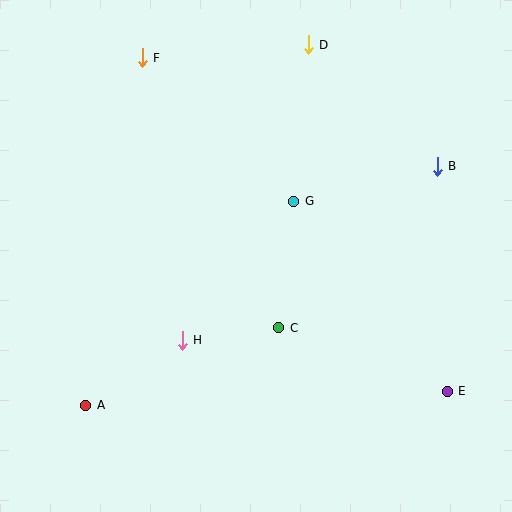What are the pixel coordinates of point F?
Point F is at (142, 58).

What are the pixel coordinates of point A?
Point A is at (86, 406).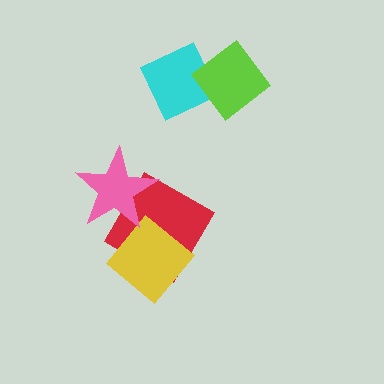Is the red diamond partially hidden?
Yes, it is partially covered by another shape.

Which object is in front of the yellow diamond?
The pink star is in front of the yellow diamond.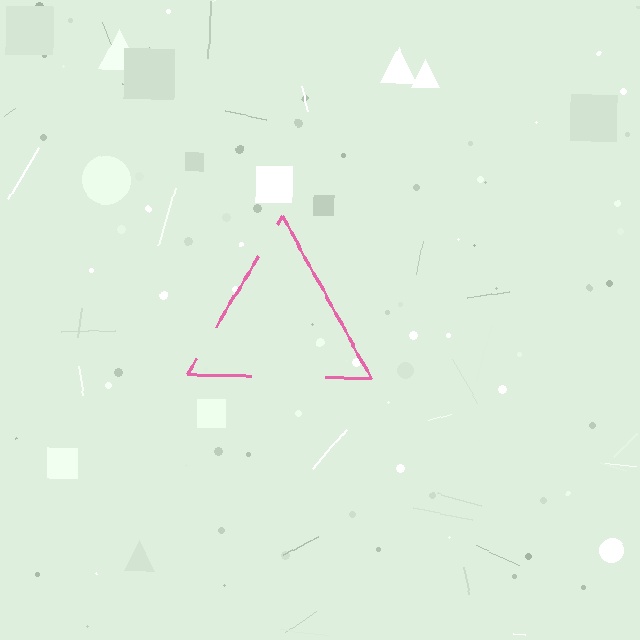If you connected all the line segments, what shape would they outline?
They would outline a triangle.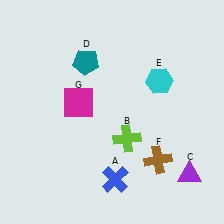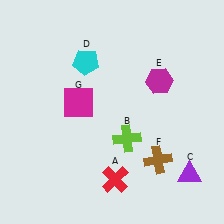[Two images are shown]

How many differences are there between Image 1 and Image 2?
There are 3 differences between the two images.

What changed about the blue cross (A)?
In Image 1, A is blue. In Image 2, it changed to red.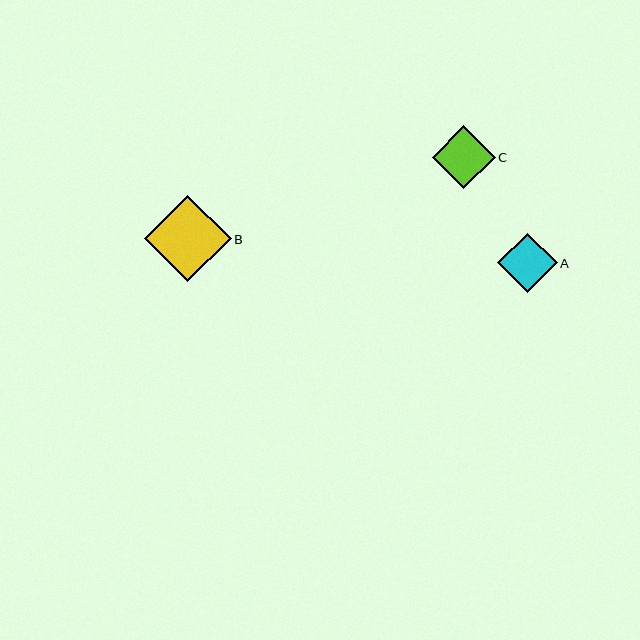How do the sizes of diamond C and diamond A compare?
Diamond C and diamond A are approximately the same size.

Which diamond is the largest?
Diamond B is the largest with a size of approximately 87 pixels.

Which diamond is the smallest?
Diamond A is the smallest with a size of approximately 59 pixels.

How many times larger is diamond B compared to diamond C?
Diamond B is approximately 1.4 times the size of diamond C.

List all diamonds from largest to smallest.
From largest to smallest: B, C, A.